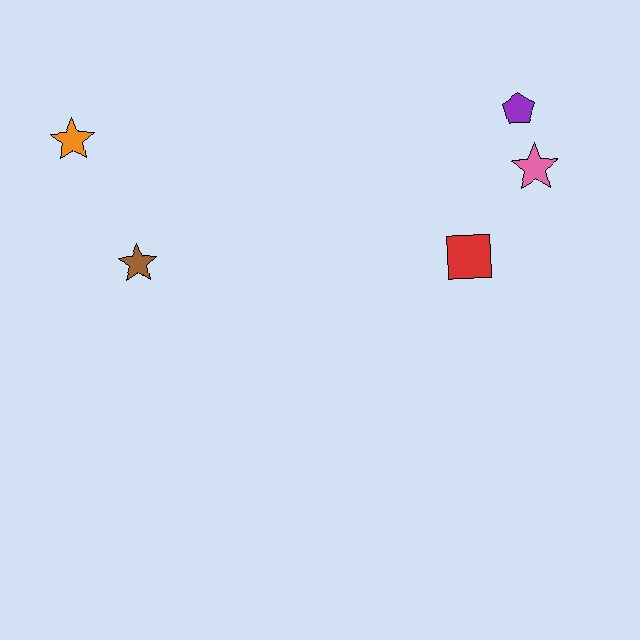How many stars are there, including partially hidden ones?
There are 3 stars.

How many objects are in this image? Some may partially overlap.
There are 5 objects.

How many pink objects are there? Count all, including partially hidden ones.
There is 1 pink object.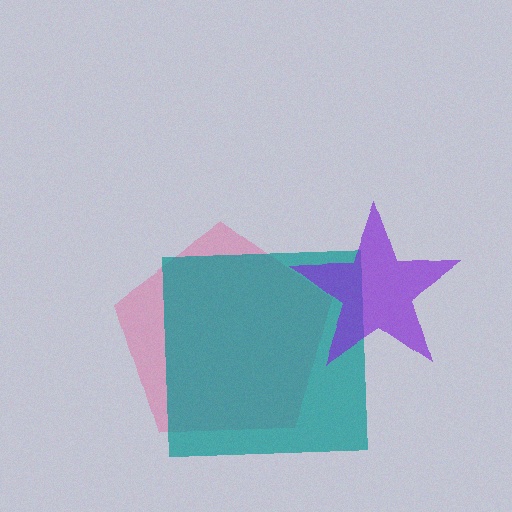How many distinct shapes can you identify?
There are 3 distinct shapes: a pink pentagon, a teal square, a purple star.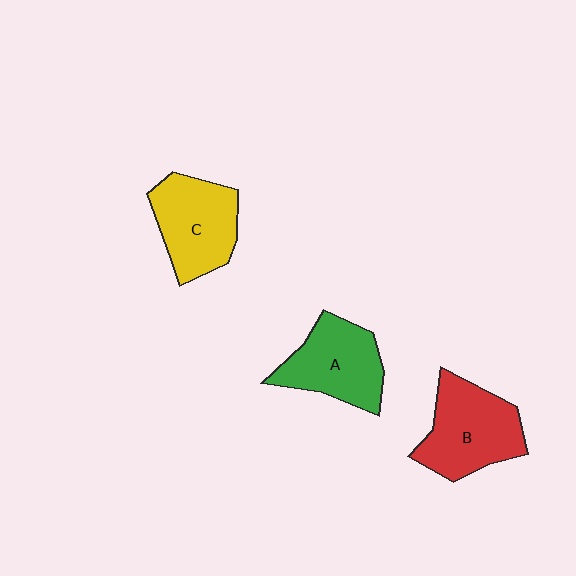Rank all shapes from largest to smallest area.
From largest to smallest: B (red), C (yellow), A (green).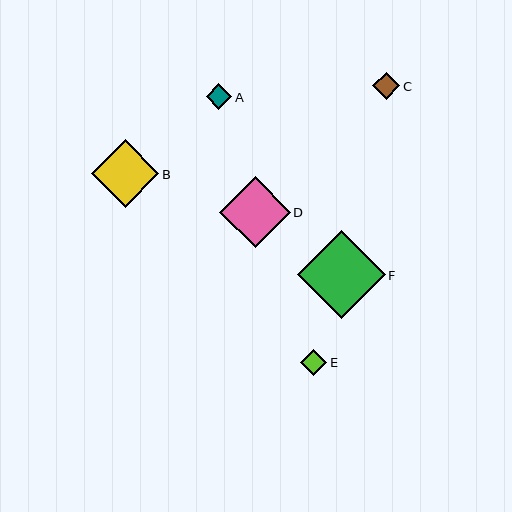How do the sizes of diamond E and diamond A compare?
Diamond E and diamond A are approximately the same size.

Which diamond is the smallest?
Diamond A is the smallest with a size of approximately 26 pixels.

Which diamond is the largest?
Diamond F is the largest with a size of approximately 88 pixels.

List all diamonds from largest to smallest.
From largest to smallest: F, D, B, C, E, A.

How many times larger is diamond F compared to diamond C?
Diamond F is approximately 3.2 times the size of diamond C.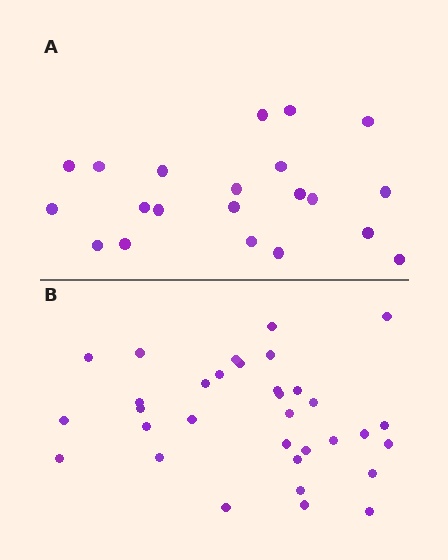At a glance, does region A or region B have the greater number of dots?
Region B (the bottom region) has more dots.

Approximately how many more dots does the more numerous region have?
Region B has roughly 12 or so more dots than region A.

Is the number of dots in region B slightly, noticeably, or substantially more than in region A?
Region B has substantially more. The ratio is roughly 1.6 to 1.